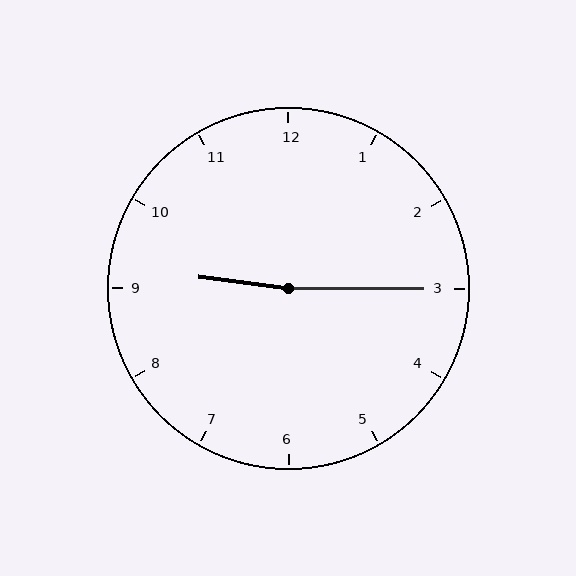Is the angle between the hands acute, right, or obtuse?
It is obtuse.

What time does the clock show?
9:15.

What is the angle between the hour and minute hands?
Approximately 172 degrees.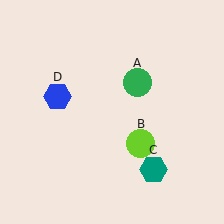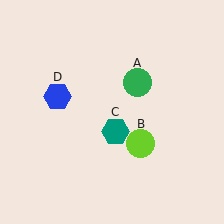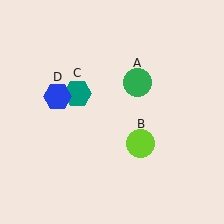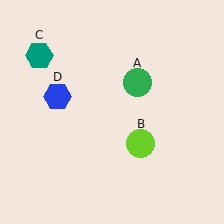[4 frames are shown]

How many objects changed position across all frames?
1 object changed position: teal hexagon (object C).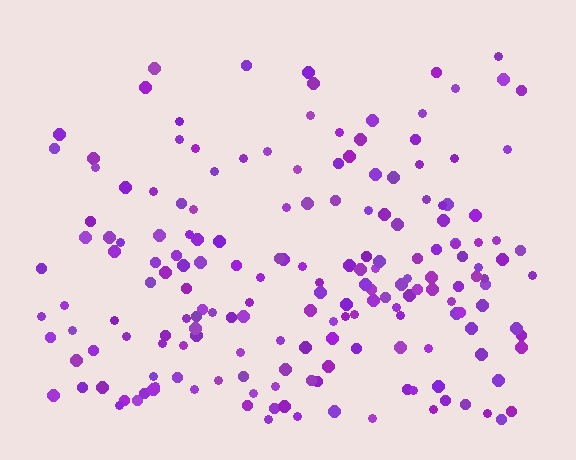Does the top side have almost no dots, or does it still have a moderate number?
Still a moderate number, just noticeably fewer than the bottom.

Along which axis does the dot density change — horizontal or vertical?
Vertical.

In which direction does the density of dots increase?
From top to bottom, with the bottom side densest.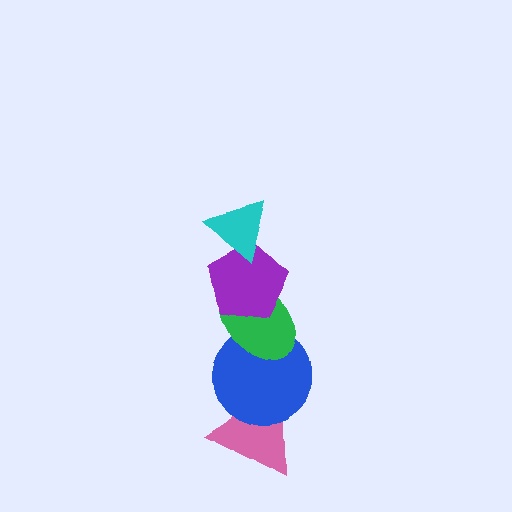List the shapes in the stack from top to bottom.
From top to bottom: the cyan triangle, the purple pentagon, the green ellipse, the blue circle, the pink triangle.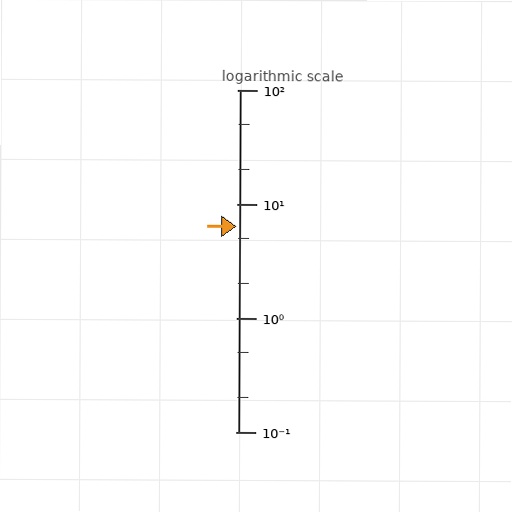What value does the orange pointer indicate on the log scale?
The pointer indicates approximately 6.4.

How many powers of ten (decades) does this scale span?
The scale spans 3 decades, from 0.1 to 100.